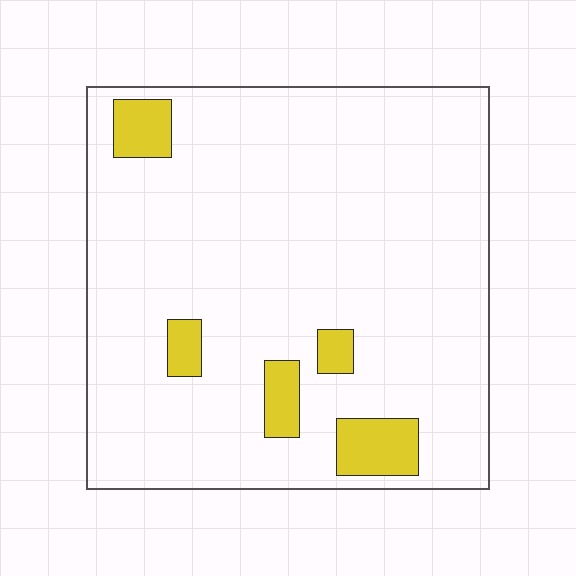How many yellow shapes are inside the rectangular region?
5.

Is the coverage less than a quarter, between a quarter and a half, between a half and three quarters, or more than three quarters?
Less than a quarter.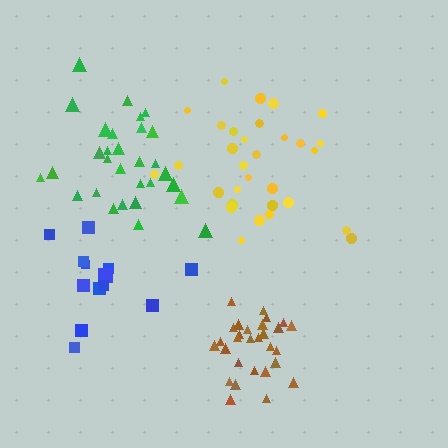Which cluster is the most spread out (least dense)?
Blue.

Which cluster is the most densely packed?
Brown.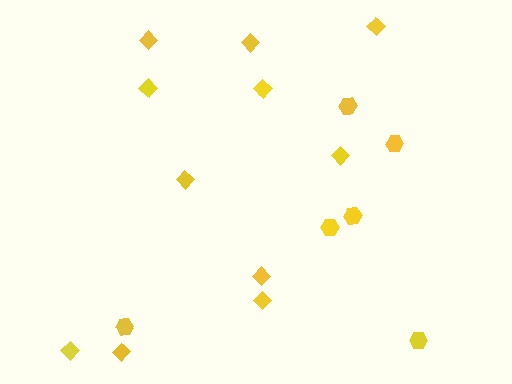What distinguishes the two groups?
There are 2 groups: one group of diamonds (11) and one group of hexagons (6).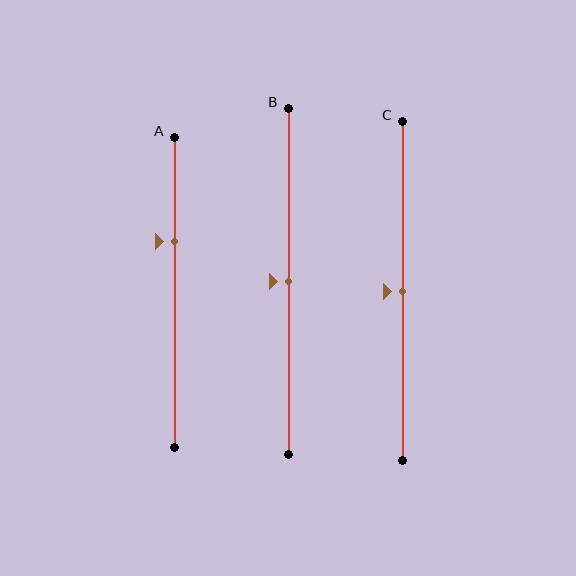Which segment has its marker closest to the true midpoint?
Segment B has its marker closest to the true midpoint.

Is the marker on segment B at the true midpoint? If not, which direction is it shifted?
Yes, the marker on segment B is at the true midpoint.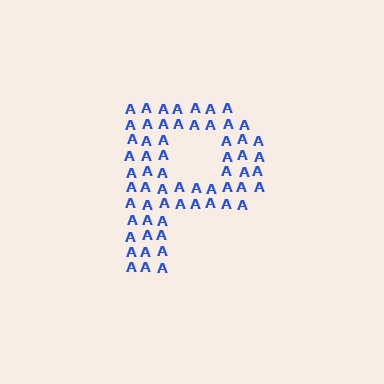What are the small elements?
The small elements are letter A's.